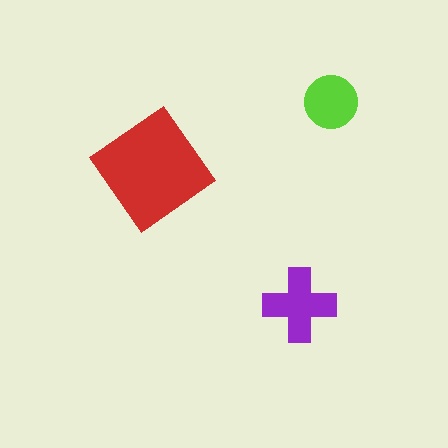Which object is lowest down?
The purple cross is bottommost.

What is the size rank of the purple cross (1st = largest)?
2nd.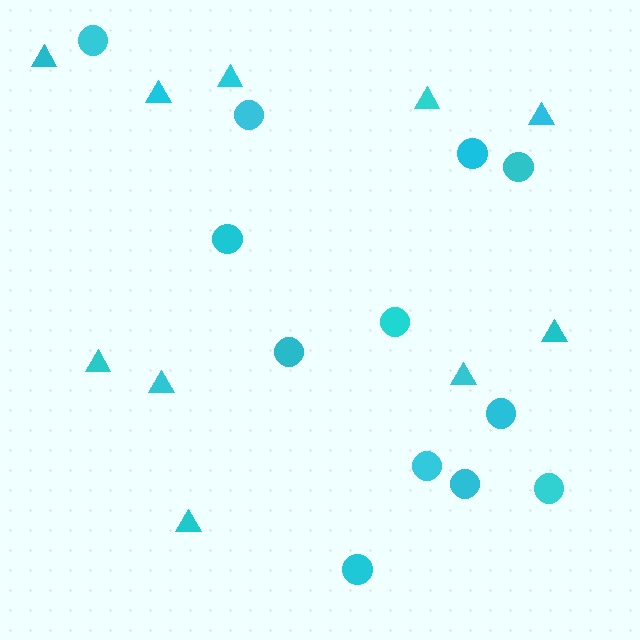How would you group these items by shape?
There are 2 groups: one group of circles (12) and one group of triangles (10).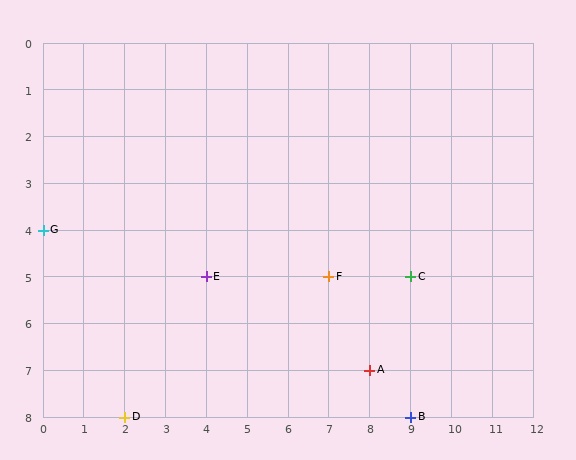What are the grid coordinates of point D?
Point D is at grid coordinates (2, 8).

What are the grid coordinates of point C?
Point C is at grid coordinates (9, 5).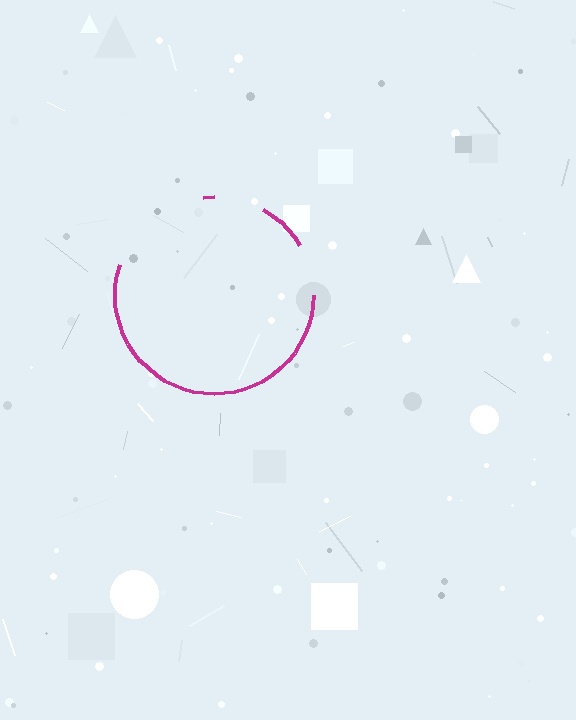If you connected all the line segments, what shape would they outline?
They would outline a circle.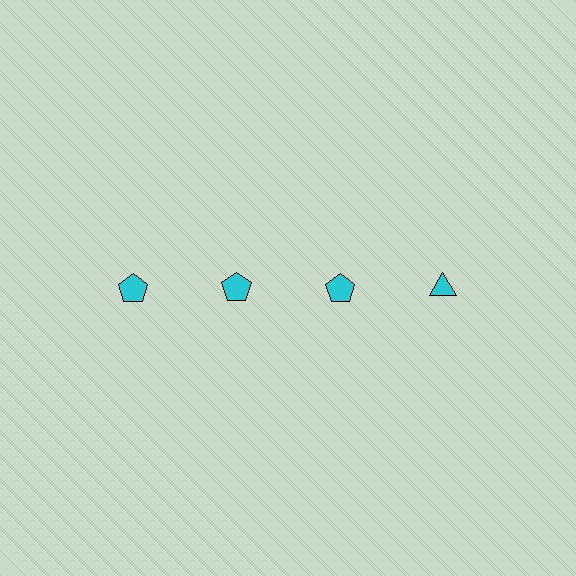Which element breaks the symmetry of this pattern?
The cyan triangle in the top row, second from right column breaks the symmetry. All other shapes are cyan pentagons.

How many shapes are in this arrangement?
There are 4 shapes arranged in a grid pattern.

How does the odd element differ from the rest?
It has a different shape: triangle instead of pentagon.